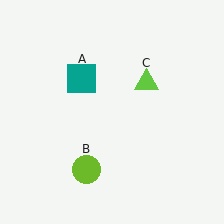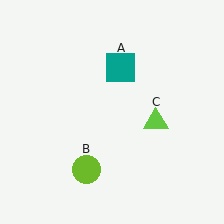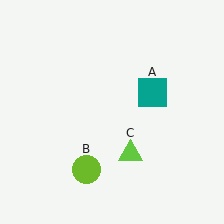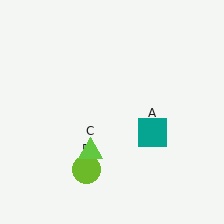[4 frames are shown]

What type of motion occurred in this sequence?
The teal square (object A), lime triangle (object C) rotated clockwise around the center of the scene.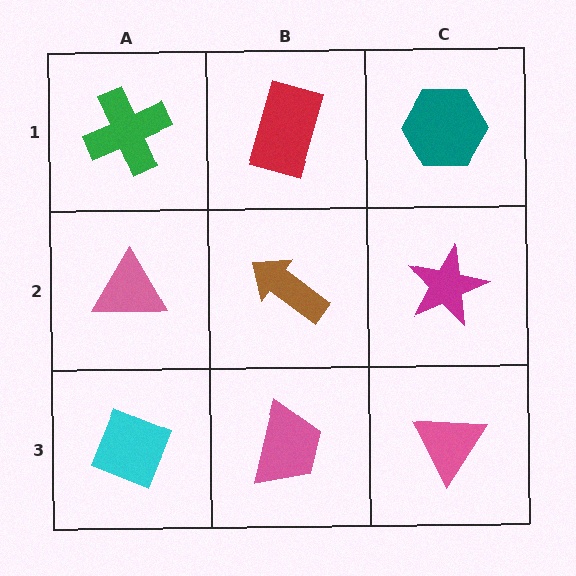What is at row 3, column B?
A pink trapezoid.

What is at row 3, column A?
A cyan diamond.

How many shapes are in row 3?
3 shapes.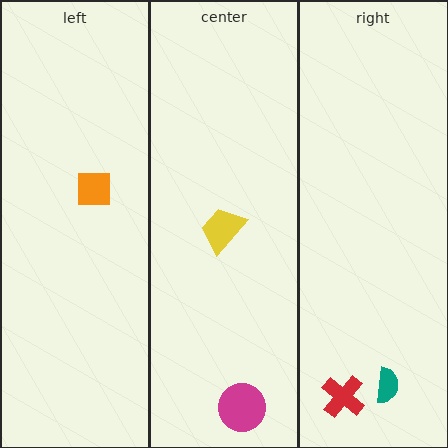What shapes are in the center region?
The magenta circle, the yellow trapezoid.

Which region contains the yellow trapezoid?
The center region.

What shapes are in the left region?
The orange square.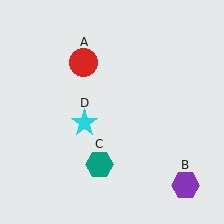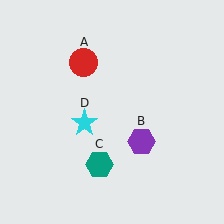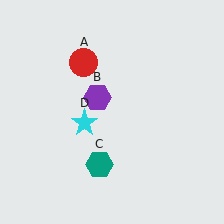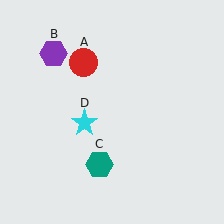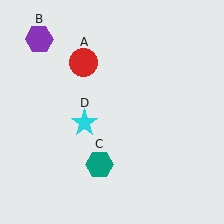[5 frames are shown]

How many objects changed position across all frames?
1 object changed position: purple hexagon (object B).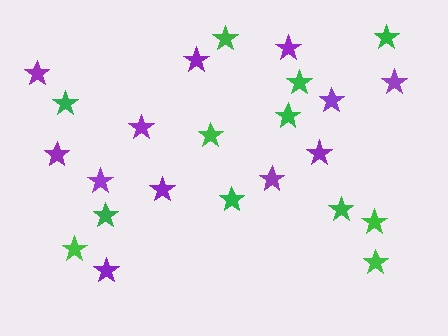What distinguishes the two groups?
There are 2 groups: one group of green stars (12) and one group of purple stars (12).